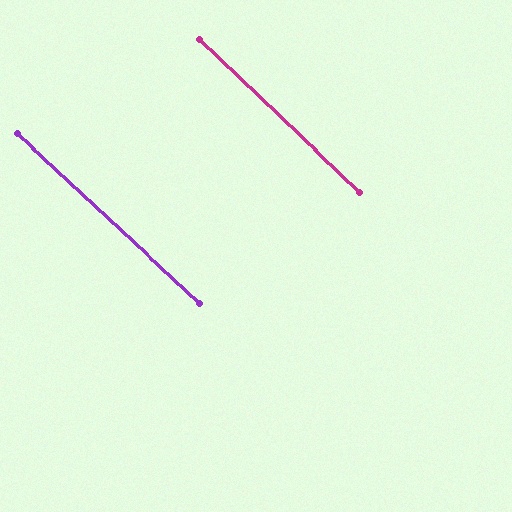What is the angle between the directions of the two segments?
Approximately 1 degree.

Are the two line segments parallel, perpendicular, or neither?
Parallel — their directions differ by only 0.8°.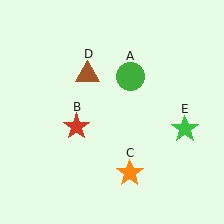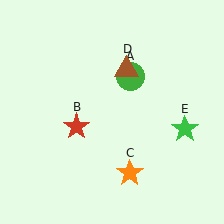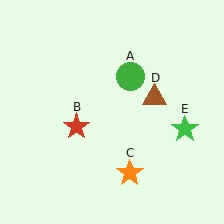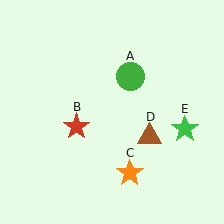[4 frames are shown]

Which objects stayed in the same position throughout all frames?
Green circle (object A) and red star (object B) and orange star (object C) and green star (object E) remained stationary.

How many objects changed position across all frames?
1 object changed position: brown triangle (object D).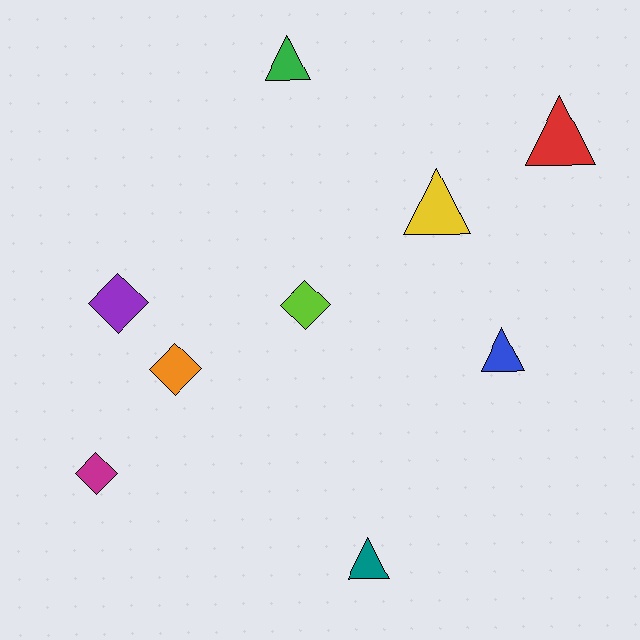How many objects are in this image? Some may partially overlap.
There are 9 objects.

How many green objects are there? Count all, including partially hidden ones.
There is 1 green object.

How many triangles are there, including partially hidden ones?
There are 5 triangles.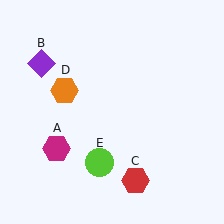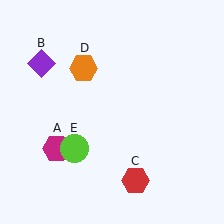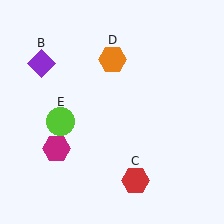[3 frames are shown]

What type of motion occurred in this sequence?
The orange hexagon (object D), lime circle (object E) rotated clockwise around the center of the scene.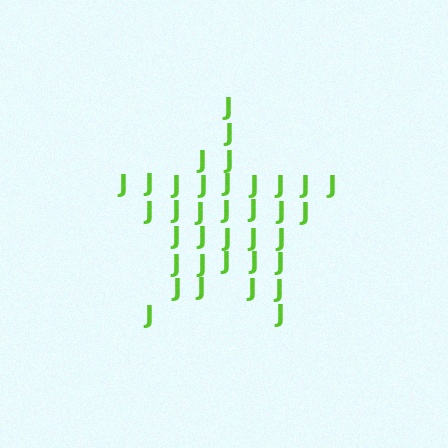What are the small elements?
The small elements are letter J's.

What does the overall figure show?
The overall figure shows a star.